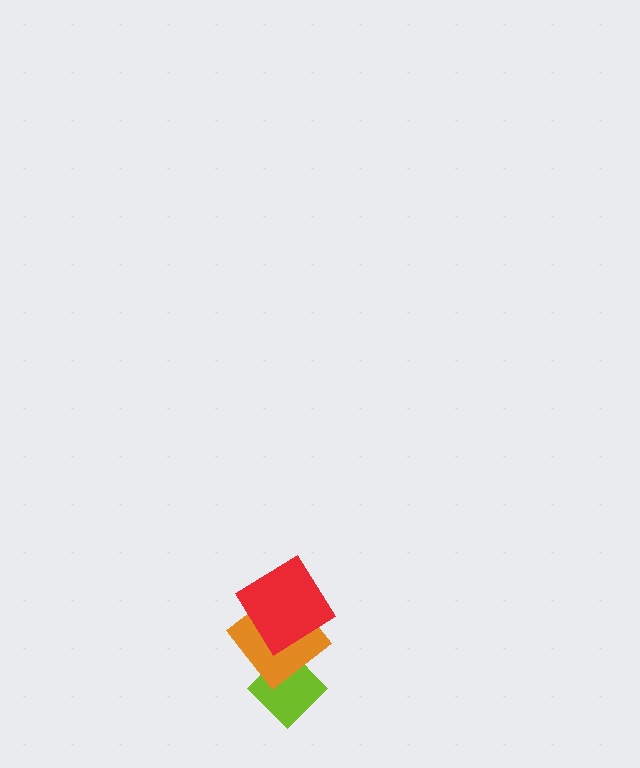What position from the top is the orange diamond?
The orange diamond is 2nd from the top.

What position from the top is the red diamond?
The red diamond is 1st from the top.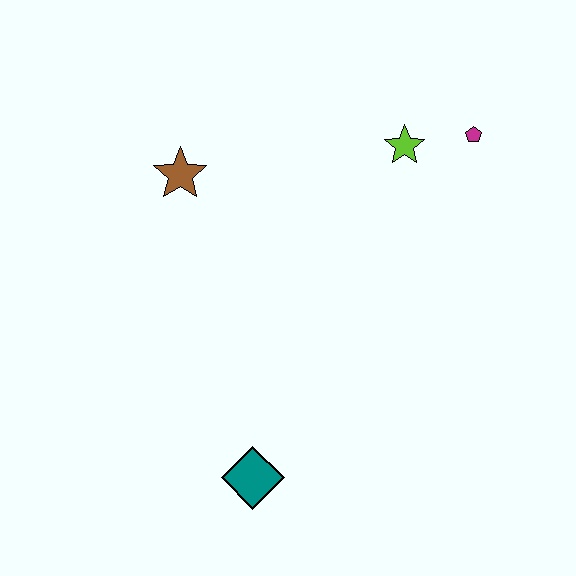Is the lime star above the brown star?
Yes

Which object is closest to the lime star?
The magenta pentagon is closest to the lime star.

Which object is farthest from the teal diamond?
The magenta pentagon is farthest from the teal diamond.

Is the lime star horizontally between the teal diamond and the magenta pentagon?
Yes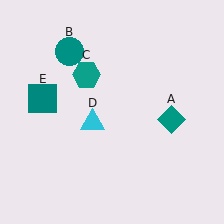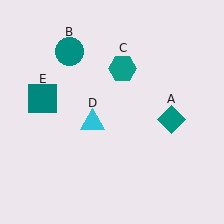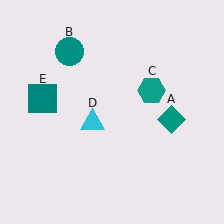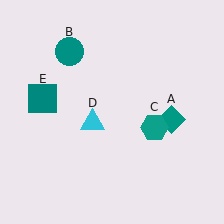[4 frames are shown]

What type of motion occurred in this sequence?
The teal hexagon (object C) rotated clockwise around the center of the scene.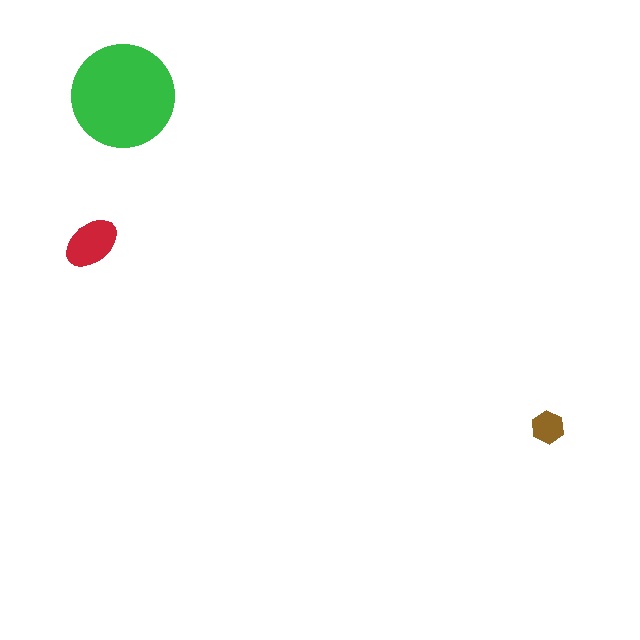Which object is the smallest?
The brown hexagon.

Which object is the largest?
The green circle.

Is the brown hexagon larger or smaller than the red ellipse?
Smaller.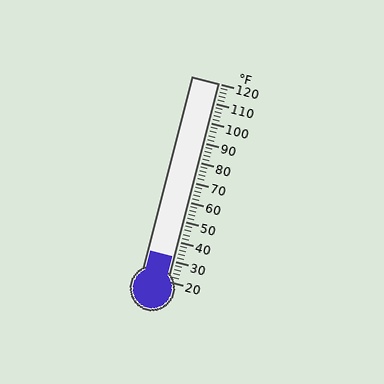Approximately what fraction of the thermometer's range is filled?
The thermometer is filled to approximately 10% of its range.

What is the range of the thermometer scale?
The thermometer scale ranges from 20°F to 120°F.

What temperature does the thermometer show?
The thermometer shows approximately 32°F.